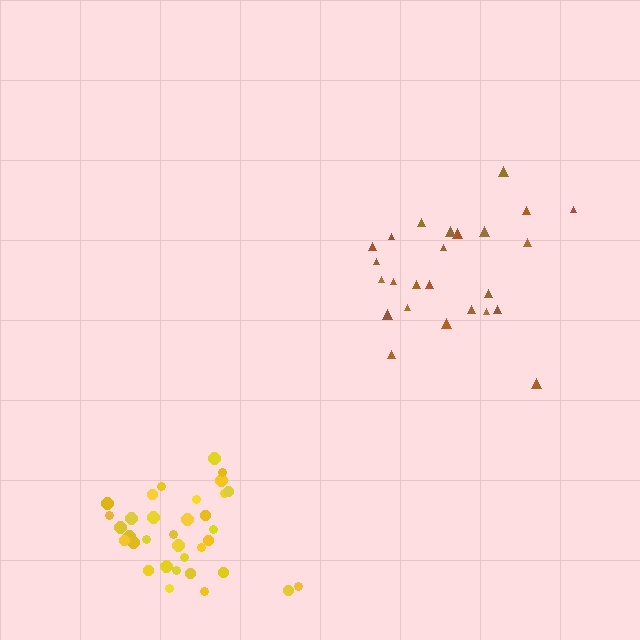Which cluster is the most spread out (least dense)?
Brown.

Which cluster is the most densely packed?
Yellow.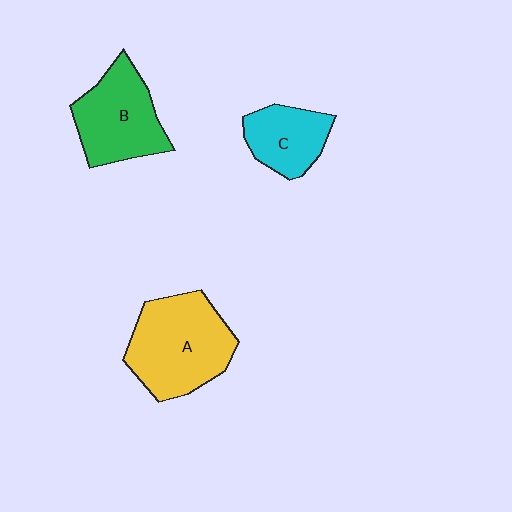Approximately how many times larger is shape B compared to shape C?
Approximately 1.5 times.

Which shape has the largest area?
Shape A (yellow).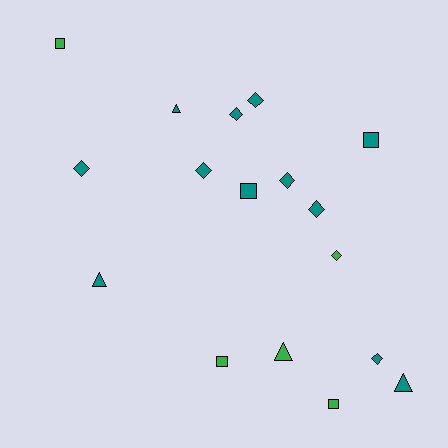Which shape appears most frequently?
Diamond, with 8 objects.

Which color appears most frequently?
Teal, with 12 objects.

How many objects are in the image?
There are 17 objects.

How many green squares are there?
There are 3 green squares.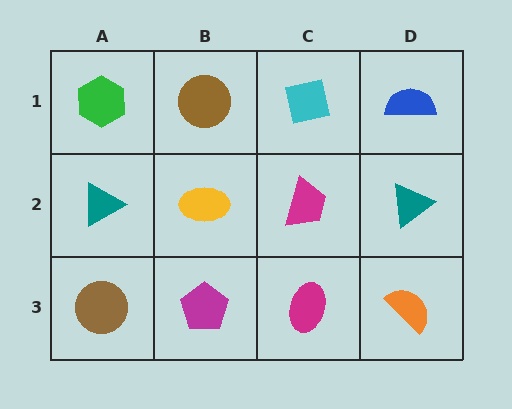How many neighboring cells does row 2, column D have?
3.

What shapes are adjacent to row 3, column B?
A yellow ellipse (row 2, column B), a brown circle (row 3, column A), a magenta ellipse (row 3, column C).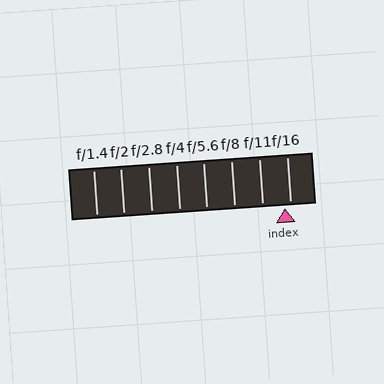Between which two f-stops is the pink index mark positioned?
The index mark is between f/11 and f/16.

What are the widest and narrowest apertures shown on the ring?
The widest aperture shown is f/1.4 and the narrowest is f/16.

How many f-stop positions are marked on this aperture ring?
There are 8 f-stop positions marked.